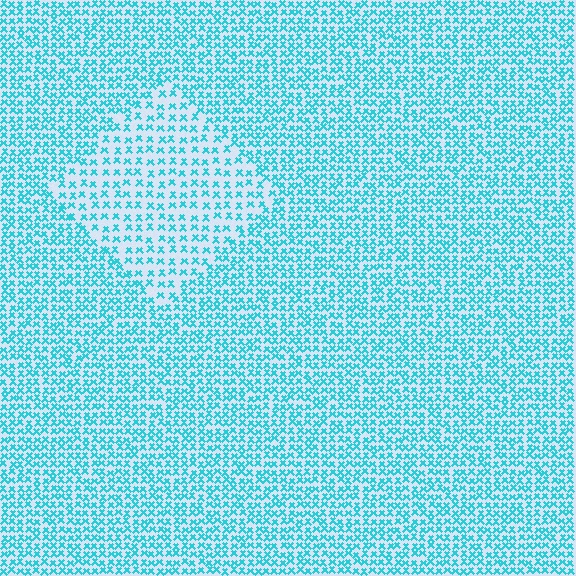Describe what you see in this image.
The image contains small cyan elements arranged at two different densities. A diamond-shaped region is visible where the elements are less densely packed than the surrounding area.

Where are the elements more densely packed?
The elements are more densely packed outside the diamond boundary.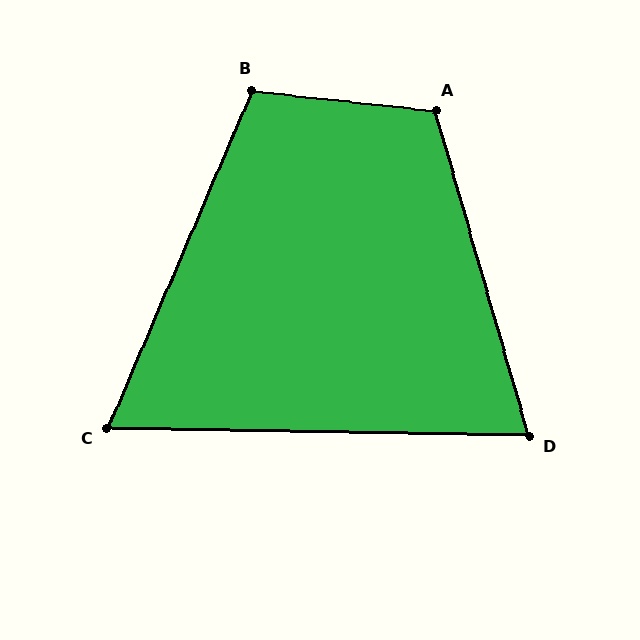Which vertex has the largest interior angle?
A, at approximately 112 degrees.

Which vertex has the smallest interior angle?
C, at approximately 68 degrees.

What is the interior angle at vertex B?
Approximately 107 degrees (obtuse).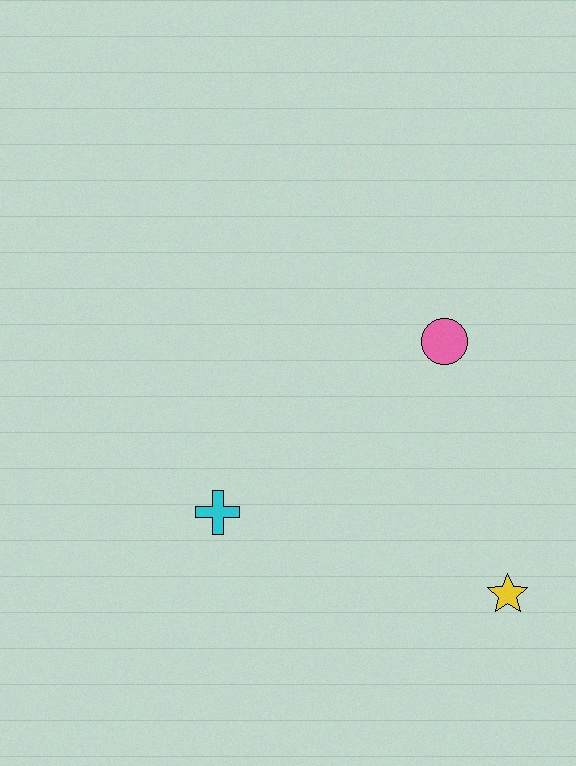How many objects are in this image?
There are 3 objects.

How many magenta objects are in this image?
There are no magenta objects.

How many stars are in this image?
There is 1 star.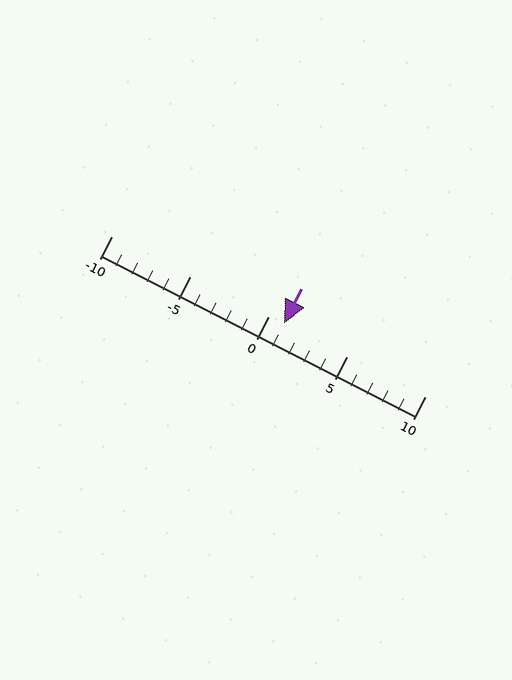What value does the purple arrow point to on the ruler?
The purple arrow points to approximately 1.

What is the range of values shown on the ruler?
The ruler shows values from -10 to 10.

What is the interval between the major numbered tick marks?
The major tick marks are spaced 5 units apart.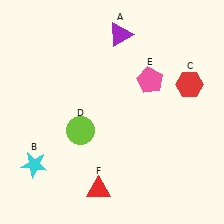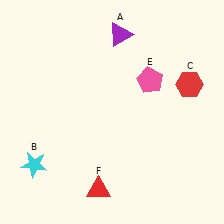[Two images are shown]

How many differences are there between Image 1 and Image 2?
There is 1 difference between the two images.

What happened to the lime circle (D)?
The lime circle (D) was removed in Image 2. It was in the bottom-left area of Image 1.